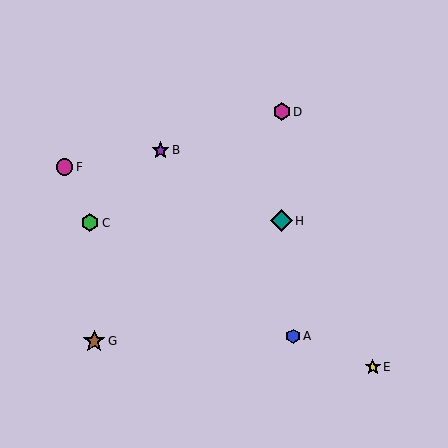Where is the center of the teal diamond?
The center of the teal diamond is at (281, 221).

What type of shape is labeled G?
Shape G is a brown star.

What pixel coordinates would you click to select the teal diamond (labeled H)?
Click at (281, 221) to select the teal diamond H.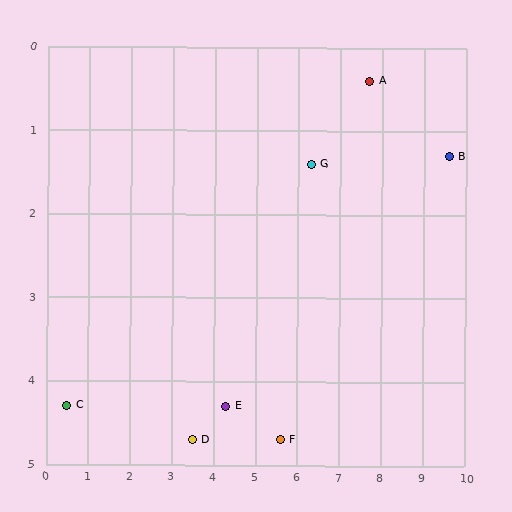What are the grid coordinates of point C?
Point C is at approximately (0.5, 4.3).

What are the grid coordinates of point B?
Point B is at approximately (9.6, 1.3).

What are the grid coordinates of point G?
Point G is at approximately (6.3, 1.4).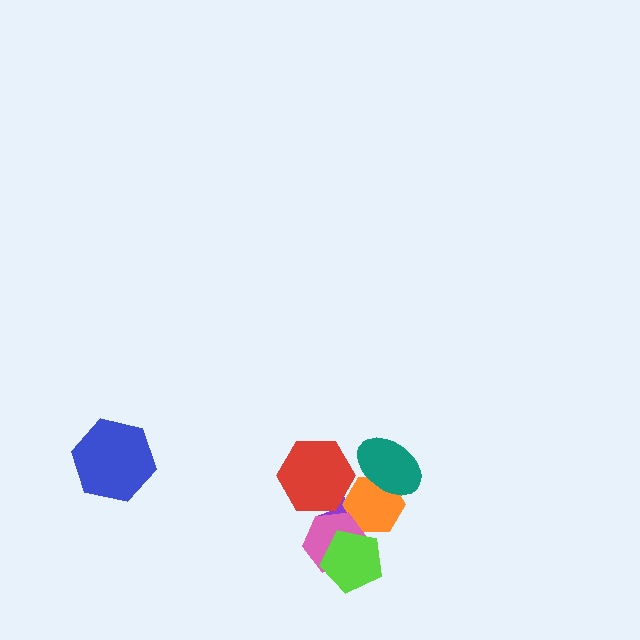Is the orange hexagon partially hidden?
Yes, it is partially covered by another shape.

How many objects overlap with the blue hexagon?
0 objects overlap with the blue hexagon.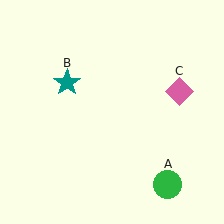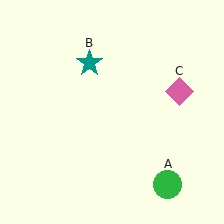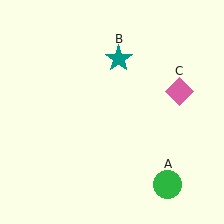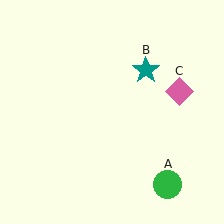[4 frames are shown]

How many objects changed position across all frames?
1 object changed position: teal star (object B).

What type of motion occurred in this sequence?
The teal star (object B) rotated clockwise around the center of the scene.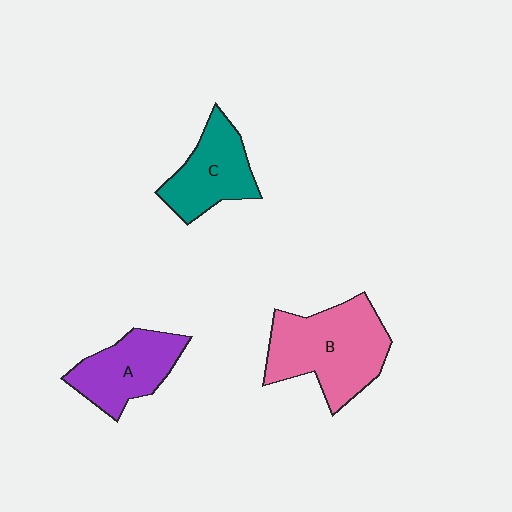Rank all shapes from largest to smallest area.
From largest to smallest: B (pink), A (purple), C (teal).